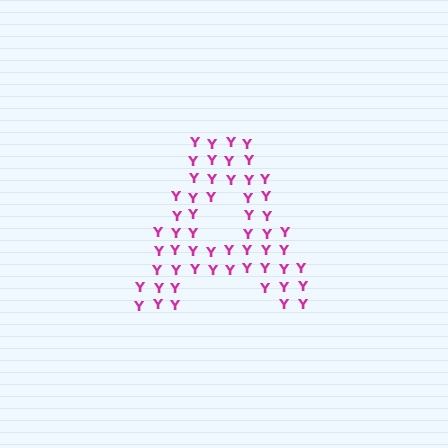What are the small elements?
The small elements are letter Y's.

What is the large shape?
The large shape is the letter A.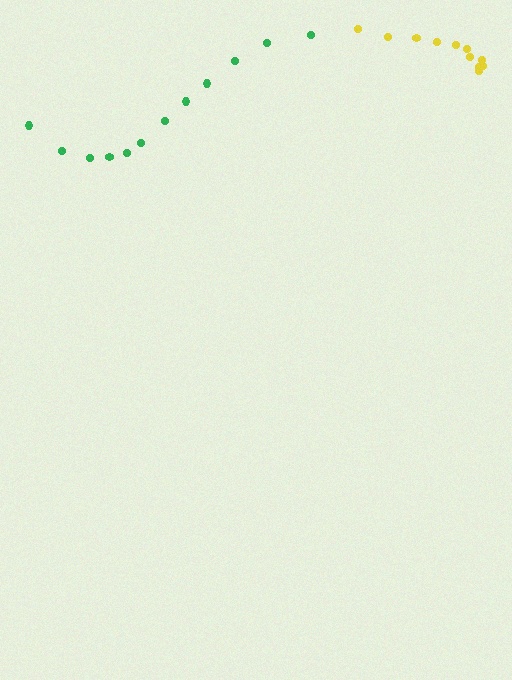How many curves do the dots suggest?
There are 2 distinct paths.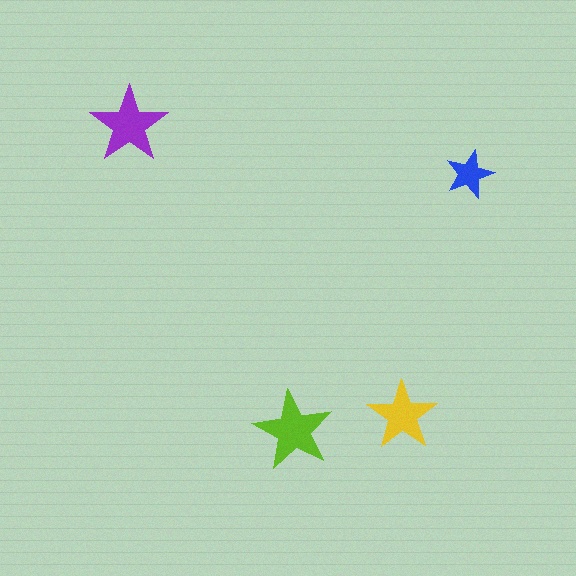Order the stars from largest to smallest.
the lime one, the purple one, the yellow one, the blue one.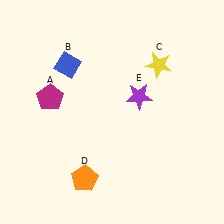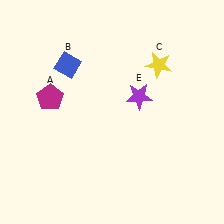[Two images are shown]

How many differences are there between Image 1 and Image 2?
There is 1 difference between the two images.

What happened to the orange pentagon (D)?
The orange pentagon (D) was removed in Image 2. It was in the bottom-left area of Image 1.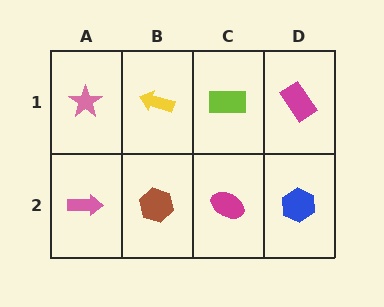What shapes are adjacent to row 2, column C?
A lime rectangle (row 1, column C), a brown hexagon (row 2, column B), a blue hexagon (row 2, column D).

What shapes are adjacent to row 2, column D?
A magenta rectangle (row 1, column D), a magenta ellipse (row 2, column C).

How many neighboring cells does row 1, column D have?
2.